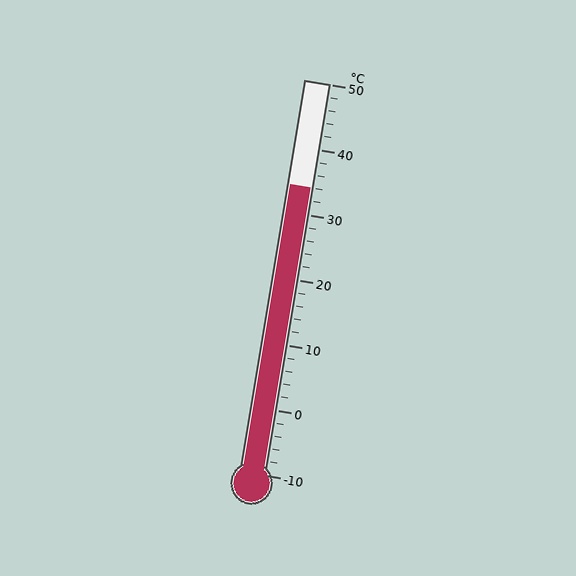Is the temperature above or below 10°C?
The temperature is above 10°C.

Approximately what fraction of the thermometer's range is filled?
The thermometer is filled to approximately 75% of its range.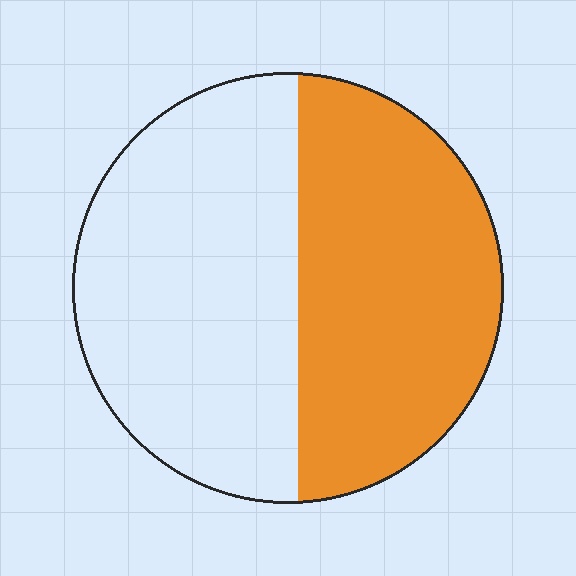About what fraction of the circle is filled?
About one half (1/2).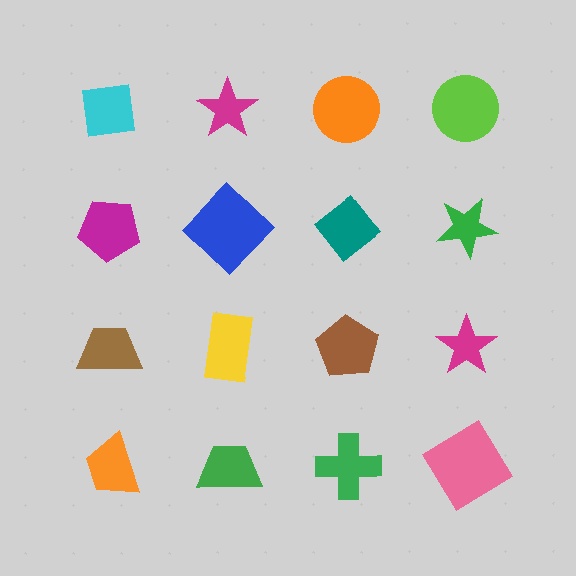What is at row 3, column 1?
A brown trapezoid.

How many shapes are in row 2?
4 shapes.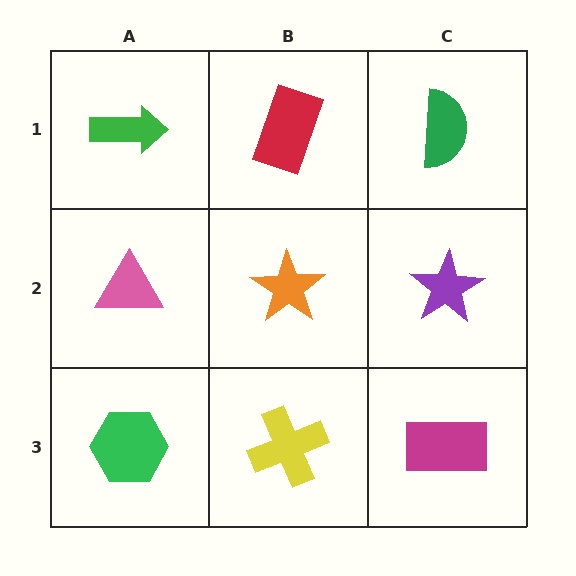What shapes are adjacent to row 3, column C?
A purple star (row 2, column C), a yellow cross (row 3, column B).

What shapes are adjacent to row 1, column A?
A pink triangle (row 2, column A), a red rectangle (row 1, column B).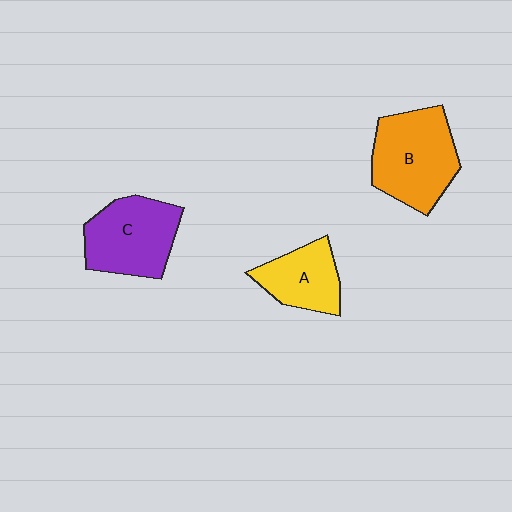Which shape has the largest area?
Shape B (orange).